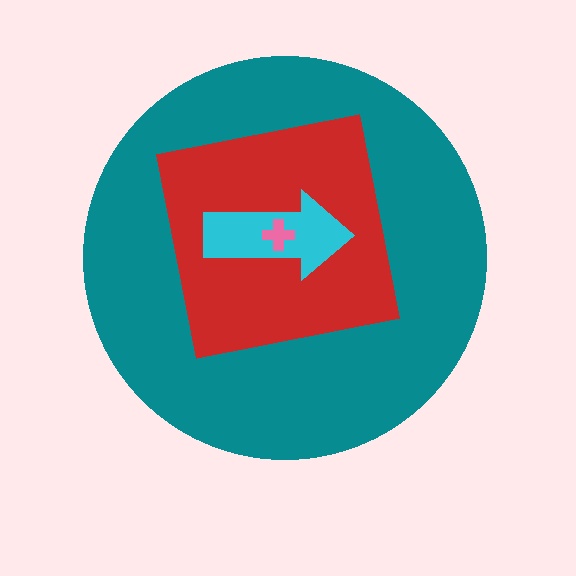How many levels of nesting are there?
4.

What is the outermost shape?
The teal circle.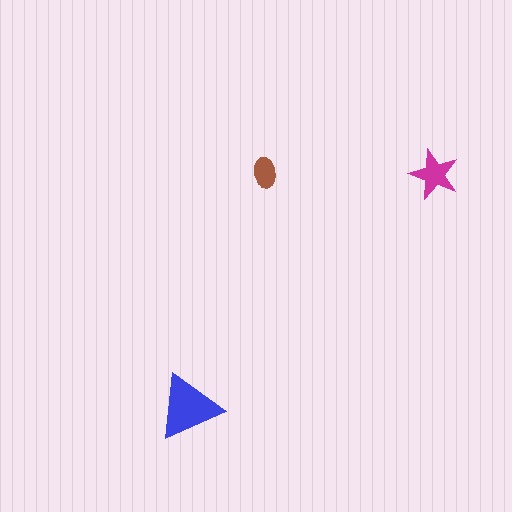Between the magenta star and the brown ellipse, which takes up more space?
The magenta star.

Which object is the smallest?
The brown ellipse.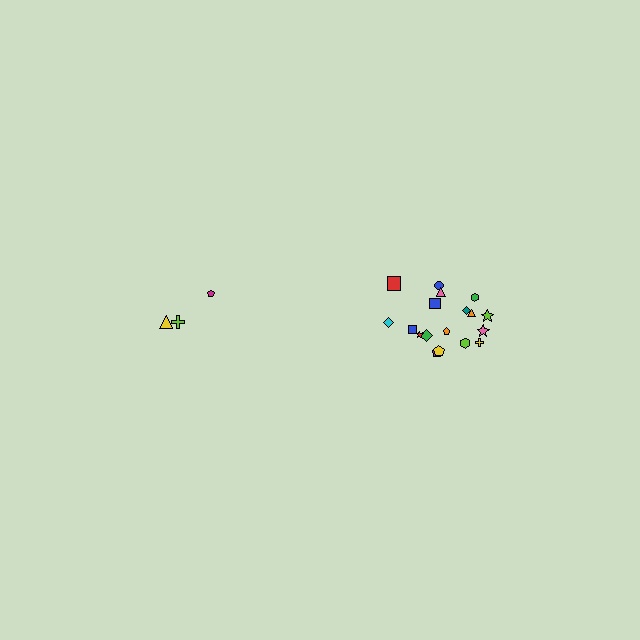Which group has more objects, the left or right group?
The right group.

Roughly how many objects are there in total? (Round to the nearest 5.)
Roughly 20 objects in total.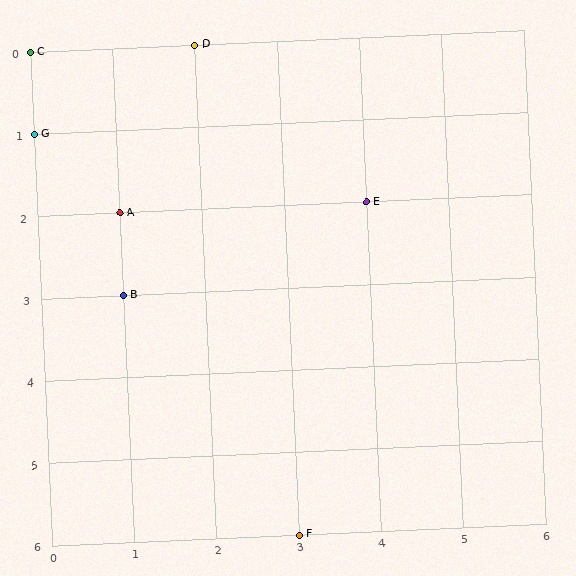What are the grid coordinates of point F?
Point F is at grid coordinates (3, 6).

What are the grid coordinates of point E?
Point E is at grid coordinates (4, 2).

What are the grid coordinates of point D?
Point D is at grid coordinates (2, 0).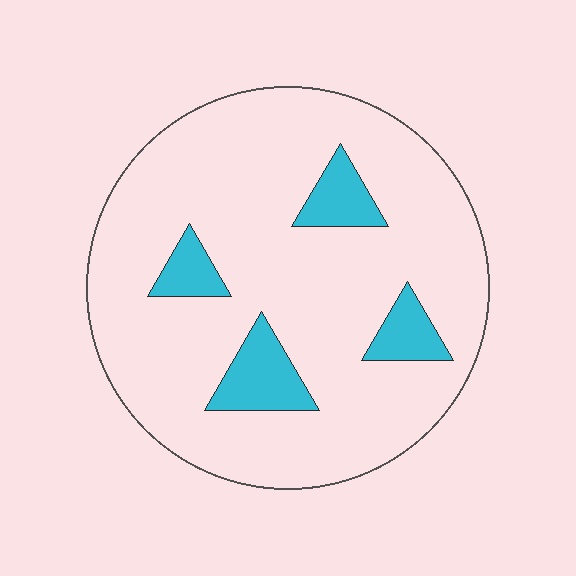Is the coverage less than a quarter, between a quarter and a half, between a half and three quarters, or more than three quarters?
Less than a quarter.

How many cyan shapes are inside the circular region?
4.